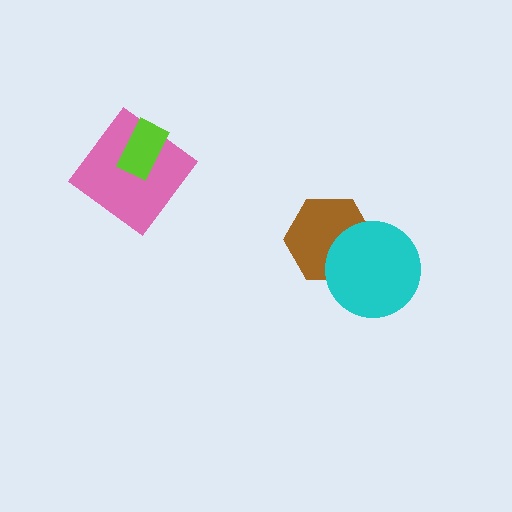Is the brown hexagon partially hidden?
Yes, it is partially covered by another shape.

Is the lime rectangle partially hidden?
No, no other shape covers it.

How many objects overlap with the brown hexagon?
1 object overlaps with the brown hexagon.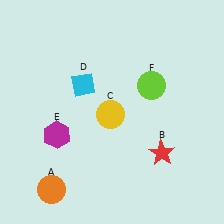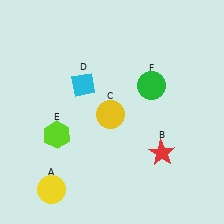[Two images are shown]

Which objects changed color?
A changed from orange to yellow. E changed from magenta to lime. F changed from lime to green.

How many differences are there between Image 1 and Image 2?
There are 3 differences between the two images.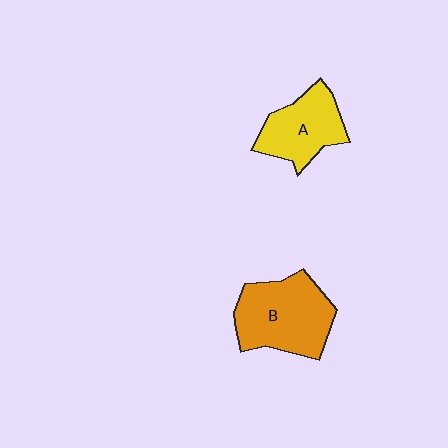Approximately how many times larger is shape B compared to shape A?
Approximately 1.4 times.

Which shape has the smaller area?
Shape A (yellow).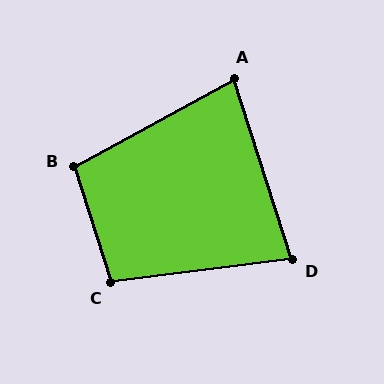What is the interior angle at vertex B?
Approximately 101 degrees (obtuse).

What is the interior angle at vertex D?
Approximately 79 degrees (acute).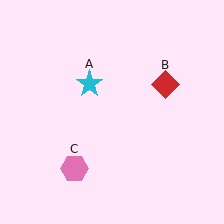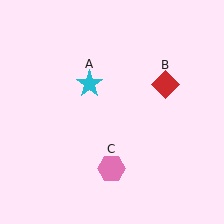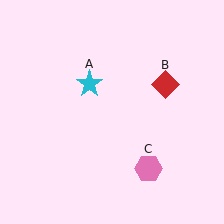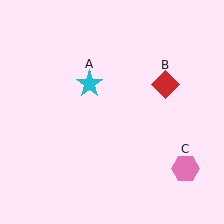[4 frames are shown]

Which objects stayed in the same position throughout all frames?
Cyan star (object A) and red diamond (object B) remained stationary.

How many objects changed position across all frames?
1 object changed position: pink hexagon (object C).